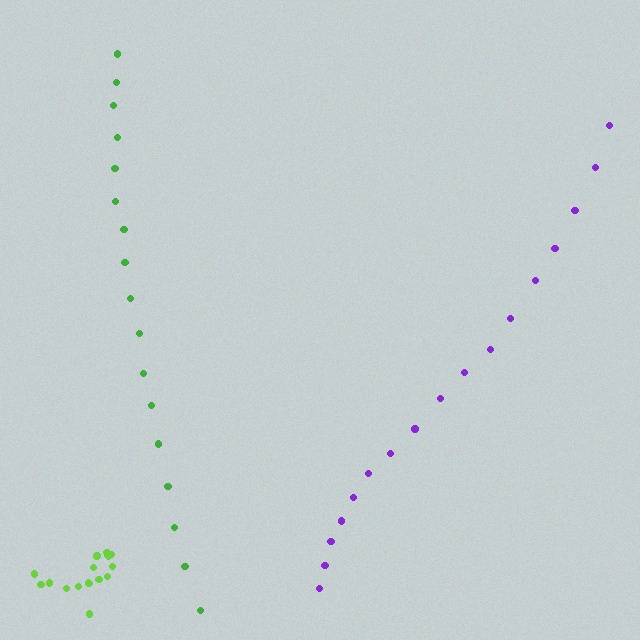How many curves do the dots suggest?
There are 3 distinct paths.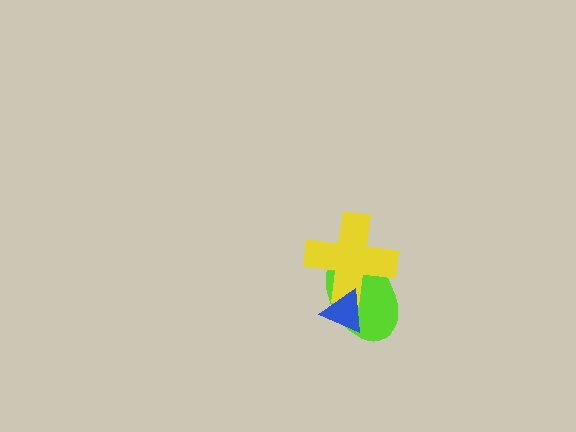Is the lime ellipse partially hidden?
Yes, it is partially covered by another shape.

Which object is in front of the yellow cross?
The blue triangle is in front of the yellow cross.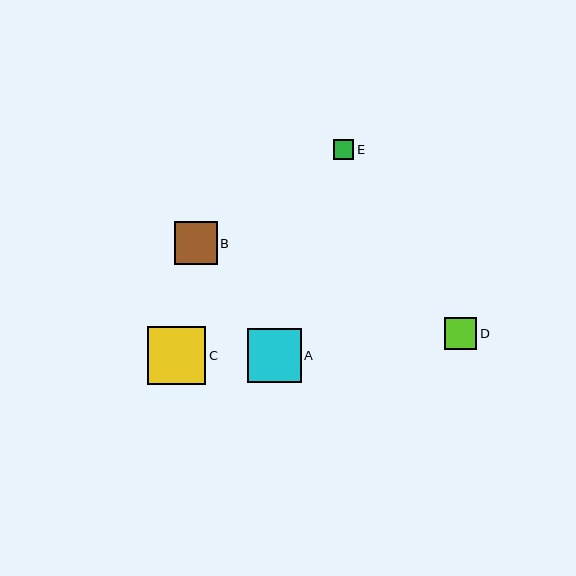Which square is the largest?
Square C is the largest with a size of approximately 58 pixels.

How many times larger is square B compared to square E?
Square B is approximately 2.1 times the size of square E.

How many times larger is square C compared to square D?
Square C is approximately 1.8 times the size of square D.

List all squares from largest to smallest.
From largest to smallest: C, A, B, D, E.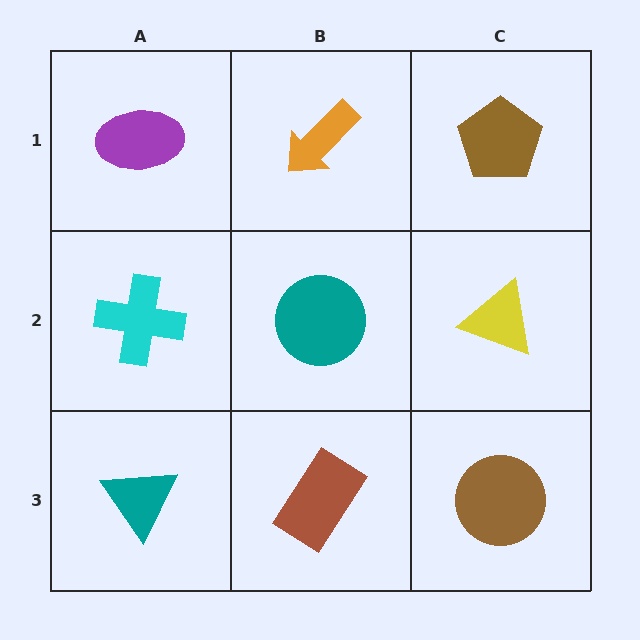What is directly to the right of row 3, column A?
A brown rectangle.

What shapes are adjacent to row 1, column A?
A cyan cross (row 2, column A), an orange arrow (row 1, column B).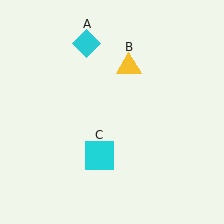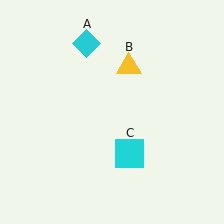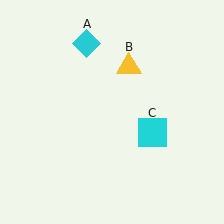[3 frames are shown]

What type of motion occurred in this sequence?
The cyan square (object C) rotated counterclockwise around the center of the scene.